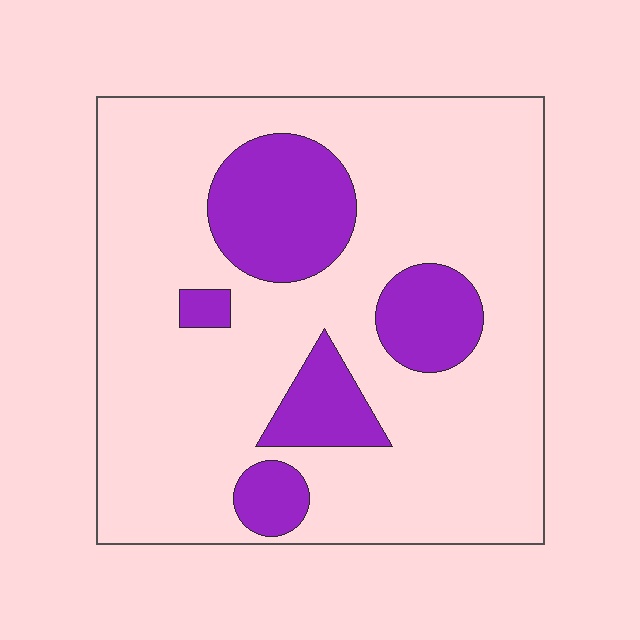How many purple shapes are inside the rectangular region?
5.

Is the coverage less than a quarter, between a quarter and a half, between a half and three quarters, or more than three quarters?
Less than a quarter.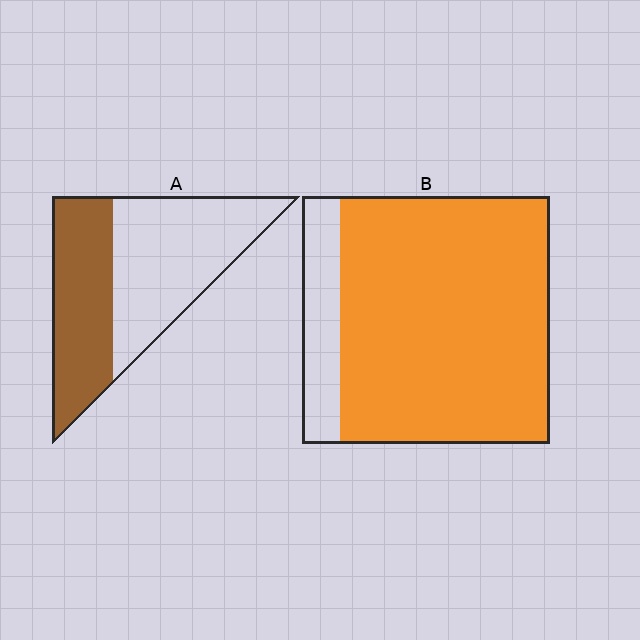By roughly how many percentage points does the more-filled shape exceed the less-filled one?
By roughly 40 percentage points (B over A).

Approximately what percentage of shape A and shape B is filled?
A is approximately 45% and B is approximately 85%.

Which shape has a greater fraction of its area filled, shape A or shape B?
Shape B.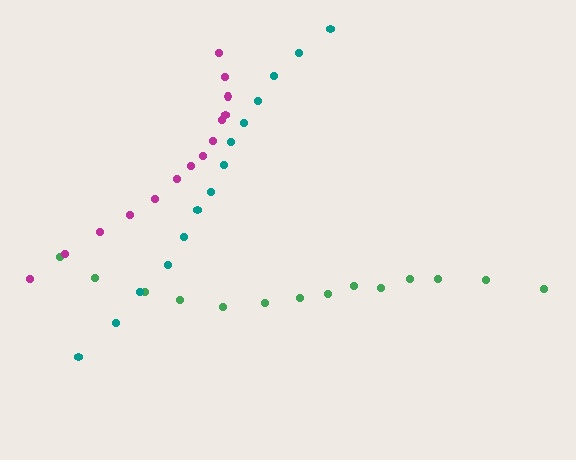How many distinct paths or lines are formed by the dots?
There are 3 distinct paths.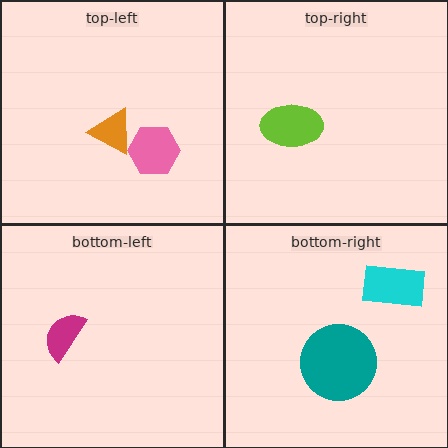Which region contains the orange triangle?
The top-left region.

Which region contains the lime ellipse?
The top-right region.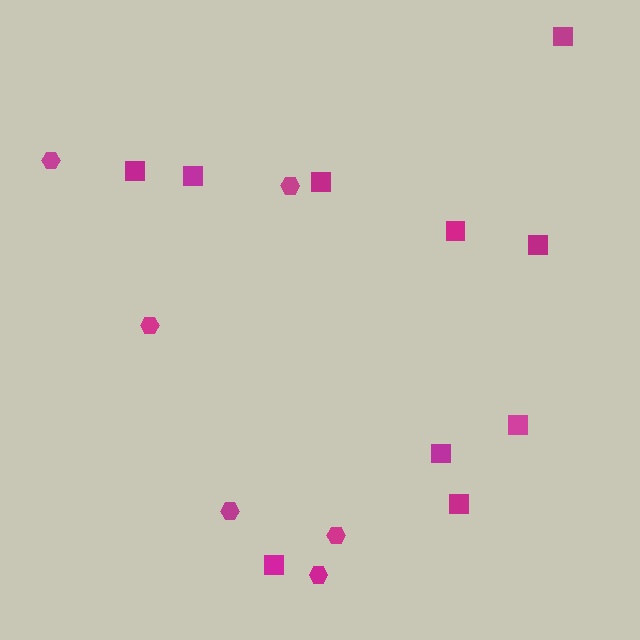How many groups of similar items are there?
There are 2 groups: one group of squares (10) and one group of hexagons (6).